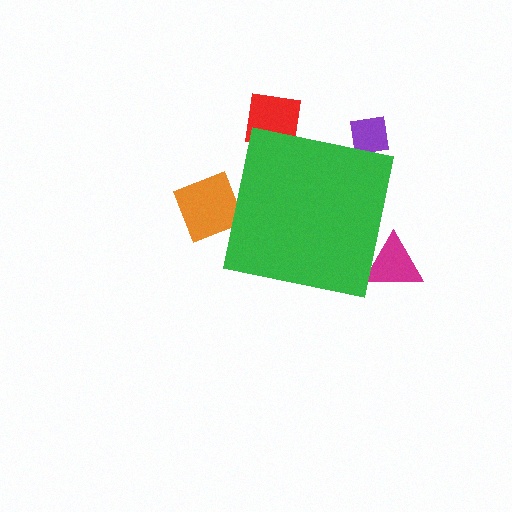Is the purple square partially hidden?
Yes, the purple square is partially hidden behind the green square.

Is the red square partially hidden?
Yes, the red square is partially hidden behind the green square.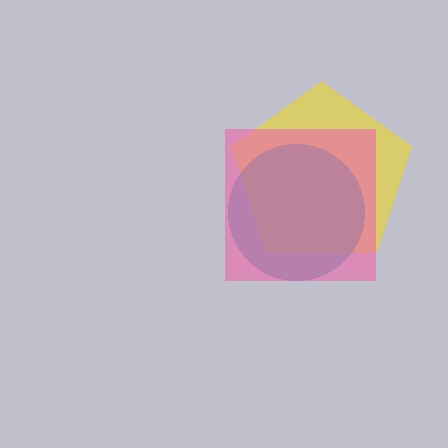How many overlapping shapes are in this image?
There are 3 overlapping shapes in the image.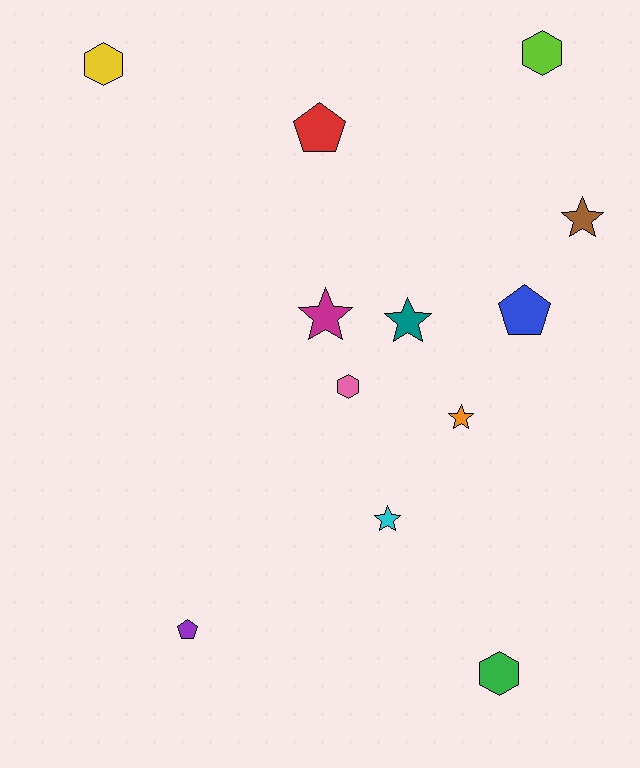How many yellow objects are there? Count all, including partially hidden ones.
There is 1 yellow object.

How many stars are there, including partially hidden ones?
There are 5 stars.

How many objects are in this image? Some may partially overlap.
There are 12 objects.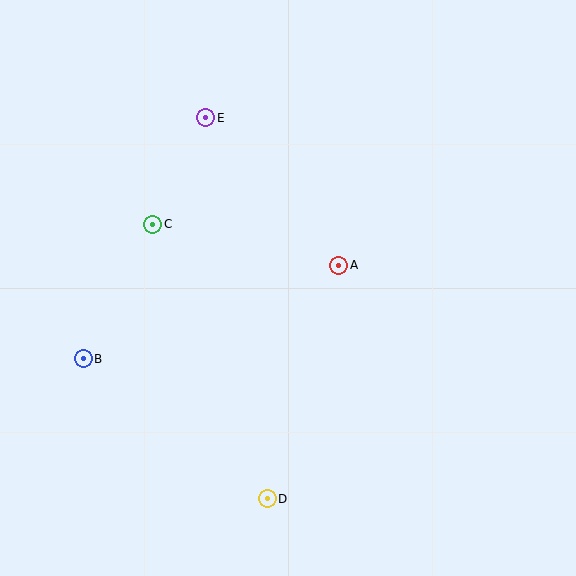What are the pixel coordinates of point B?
Point B is at (83, 359).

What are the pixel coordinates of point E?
Point E is at (205, 118).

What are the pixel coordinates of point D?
Point D is at (267, 499).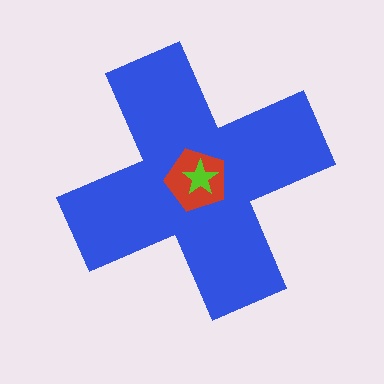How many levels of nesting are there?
3.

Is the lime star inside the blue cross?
Yes.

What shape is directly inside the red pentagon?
The lime star.